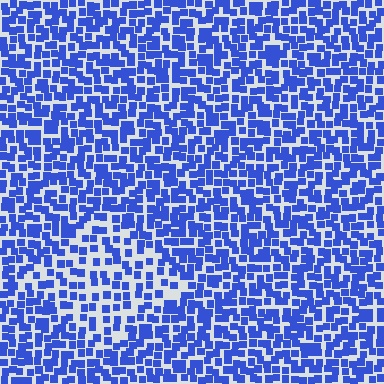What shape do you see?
I see a diamond.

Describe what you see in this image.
The image contains small blue elements arranged at two different densities. A diamond-shaped region is visible where the elements are less densely packed than the surrounding area.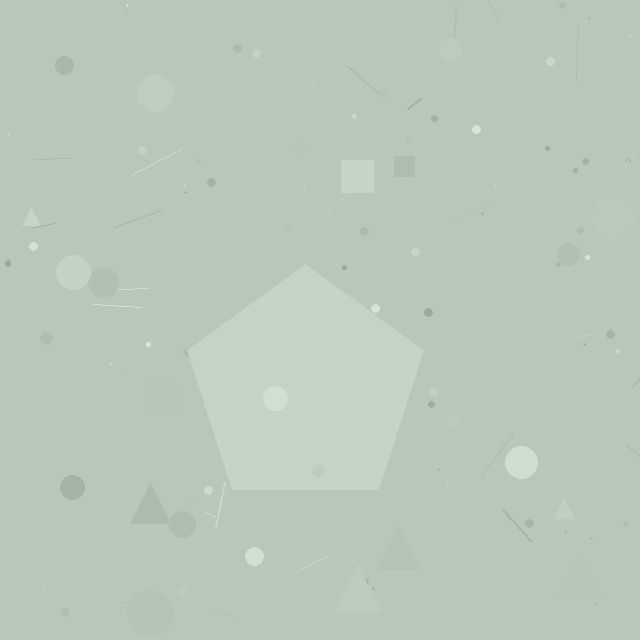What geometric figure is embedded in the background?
A pentagon is embedded in the background.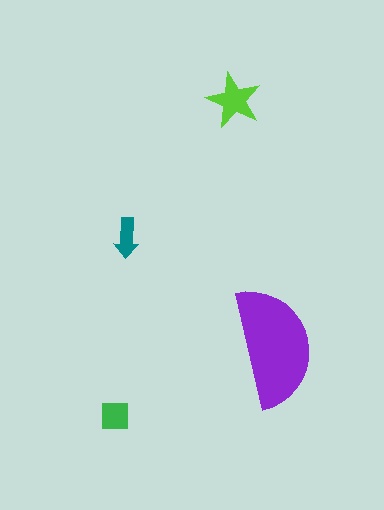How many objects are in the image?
There are 4 objects in the image.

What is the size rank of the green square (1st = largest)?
3rd.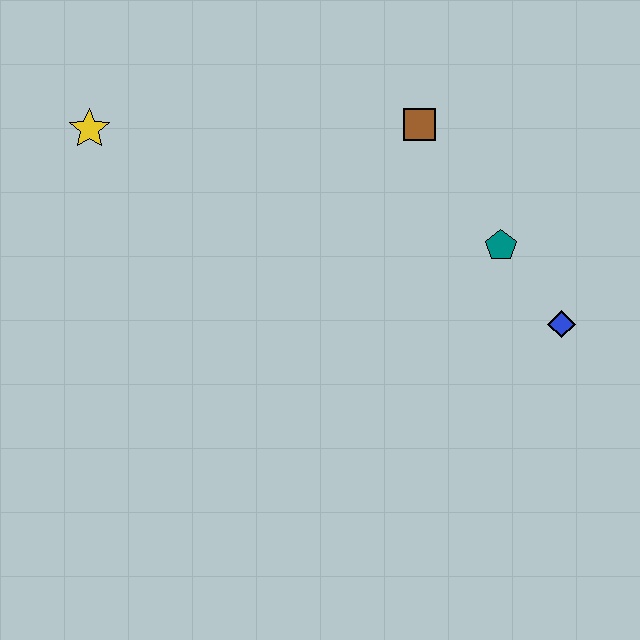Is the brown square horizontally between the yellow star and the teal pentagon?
Yes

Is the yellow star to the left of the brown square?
Yes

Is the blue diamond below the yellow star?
Yes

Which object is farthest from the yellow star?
The blue diamond is farthest from the yellow star.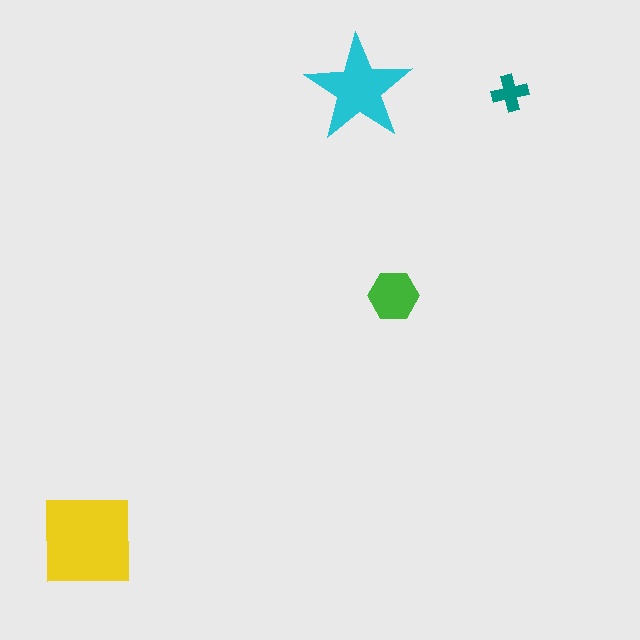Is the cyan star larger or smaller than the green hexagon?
Larger.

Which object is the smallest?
The teal cross.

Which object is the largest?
The yellow square.